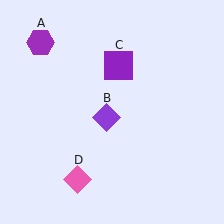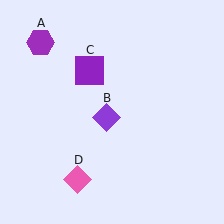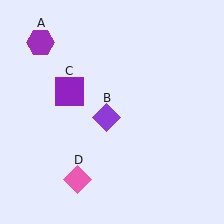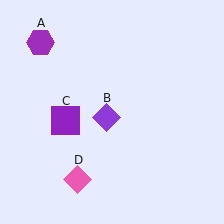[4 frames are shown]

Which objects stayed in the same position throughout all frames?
Purple hexagon (object A) and purple diamond (object B) and pink diamond (object D) remained stationary.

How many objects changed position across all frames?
1 object changed position: purple square (object C).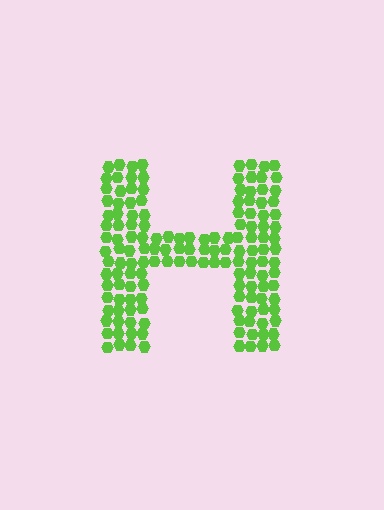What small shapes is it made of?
It is made of small hexagons.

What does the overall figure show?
The overall figure shows the letter H.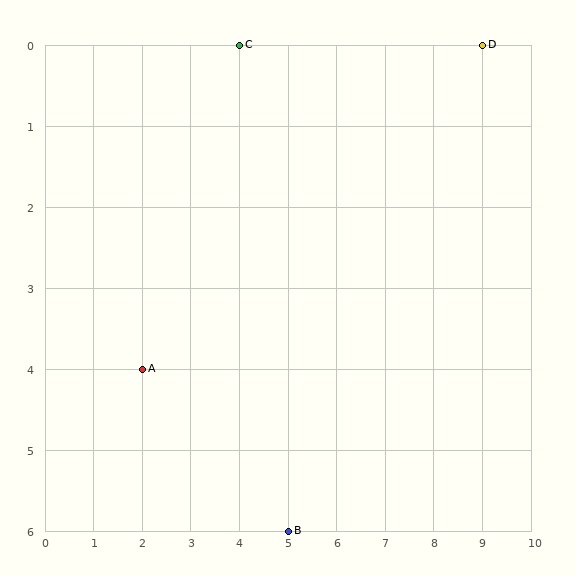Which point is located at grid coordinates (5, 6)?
Point B is at (5, 6).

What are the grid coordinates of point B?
Point B is at grid coordinates (5, 6).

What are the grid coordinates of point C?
Point C is at grid coordinates (4, 0).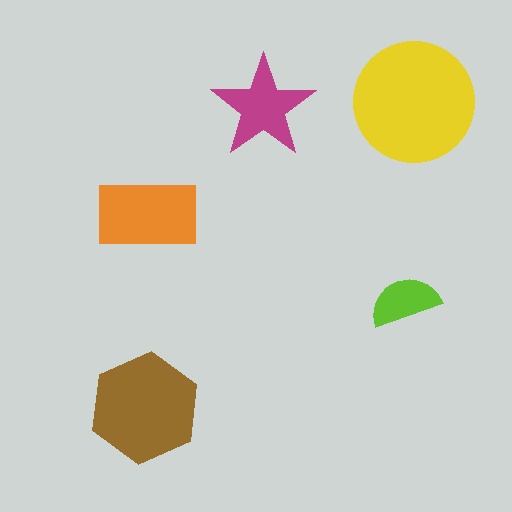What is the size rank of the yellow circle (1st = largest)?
1st.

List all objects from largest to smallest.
The yellow circle, the brown hexagon, the orange rectangle, the magenta star, the lime semicircle.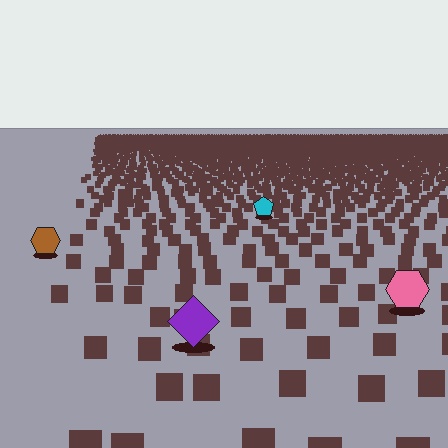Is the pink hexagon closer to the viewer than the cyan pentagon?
Yes. The pink hexagon is closer — you can tell from the texture gradient: the ground texture is coarser near it.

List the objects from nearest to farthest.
From nearest to farthest: the purple diamond, the pink hexagon, the brown hexagon, the cyan pentagon.